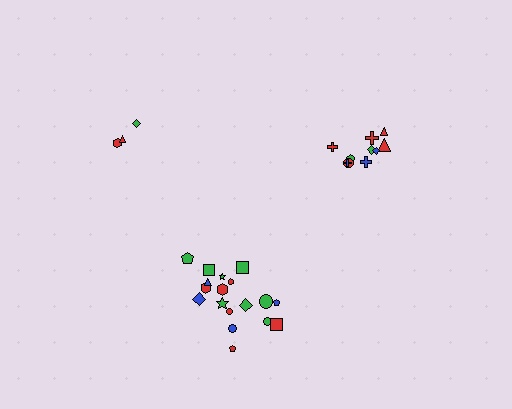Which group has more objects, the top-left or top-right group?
The top-right group.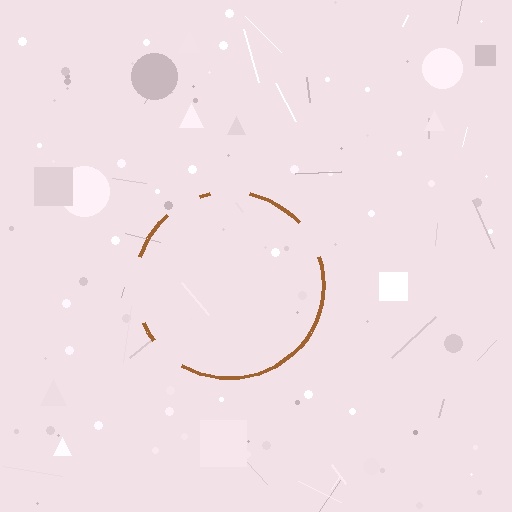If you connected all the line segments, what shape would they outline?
They would outline a circle.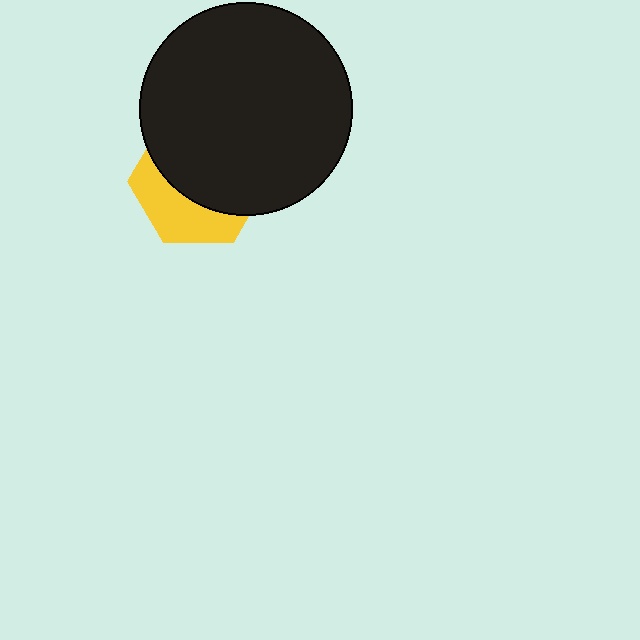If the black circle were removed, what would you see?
You would see the complete yellow hexagon.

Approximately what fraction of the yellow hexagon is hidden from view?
Roughly 63% of the yellow hexagon is hidden behind the black circle.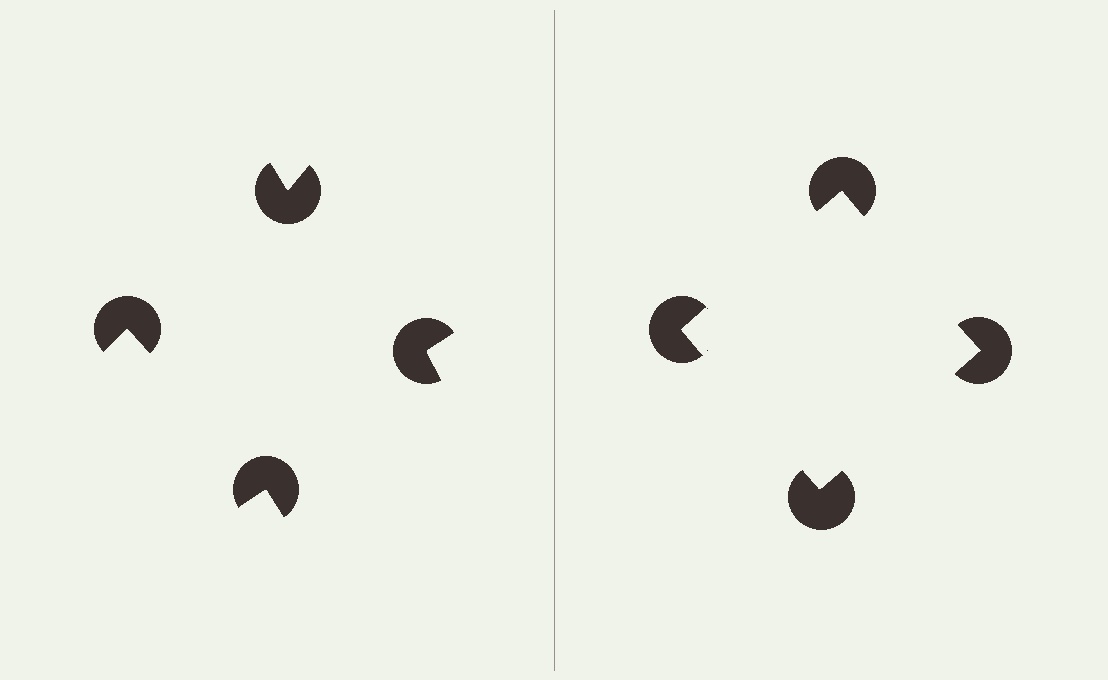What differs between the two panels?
The pac-man discs are positioned identically on both sides; only the wedge orientations differ. On the right they align to a square; on the left they are misaligned.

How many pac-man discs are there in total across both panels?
8 — 4 on each side.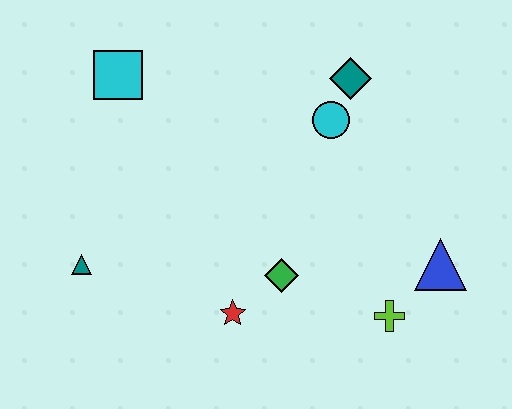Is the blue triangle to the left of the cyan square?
No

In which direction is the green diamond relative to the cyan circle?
The green diamond is below the cyan circle.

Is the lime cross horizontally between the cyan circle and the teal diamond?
No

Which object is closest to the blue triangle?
The lime cross is closest to the blue triangle.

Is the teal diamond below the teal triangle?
No